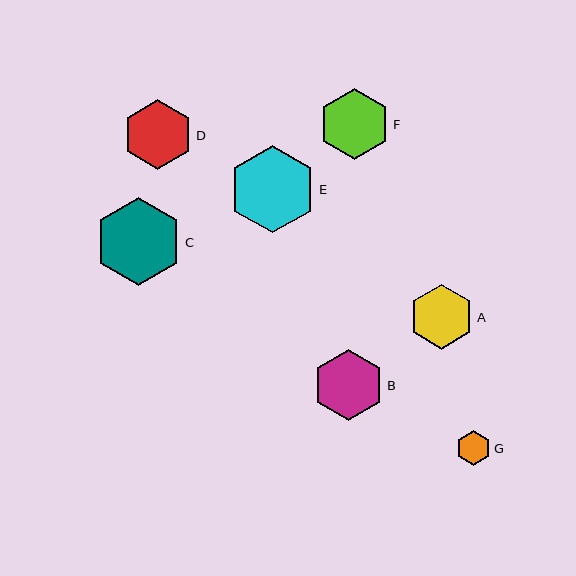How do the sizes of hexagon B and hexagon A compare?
Hexagon B and hexagon A are approximately the same size.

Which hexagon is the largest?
Hexagon C is the largest with a size of approximately 88 pixels.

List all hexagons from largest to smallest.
From largest to smallest: C, E, B, F, D, A, G.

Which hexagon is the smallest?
Hexagon G is the smallest with a size of approximately 34 pixels.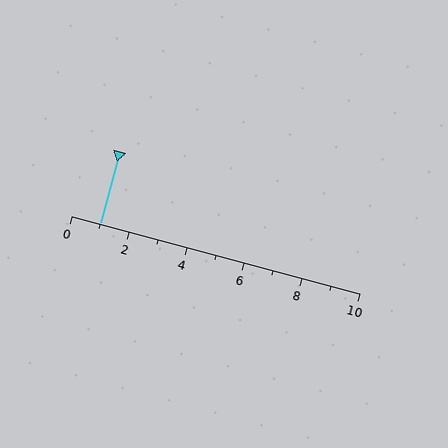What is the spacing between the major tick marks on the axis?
The major ticks are spaced 2 apart.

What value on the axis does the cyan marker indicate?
The marker indicates approximately 1.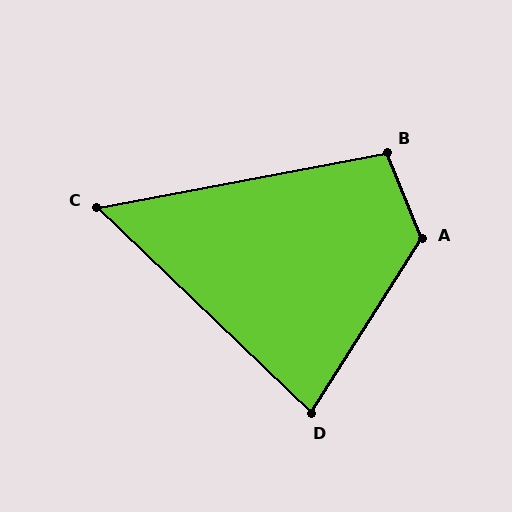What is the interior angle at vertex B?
Approximately 102 degrees (obtuse).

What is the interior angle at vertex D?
Approximately 78 degrees (acute).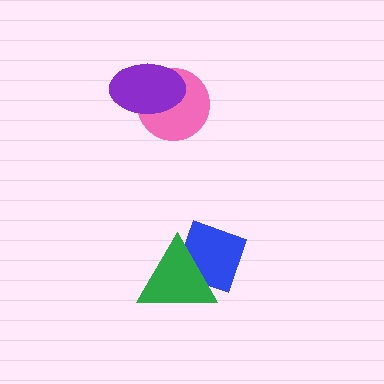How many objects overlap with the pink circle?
1 object overlaps with the pink circle.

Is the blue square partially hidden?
Yes, it is partially covered by another shape.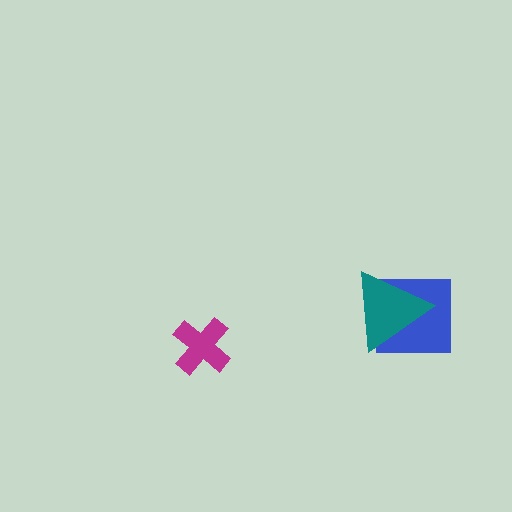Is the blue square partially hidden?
Yes, it is partially covered by another shape.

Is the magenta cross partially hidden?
No, no other shape covers it.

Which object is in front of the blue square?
The teal triangle is in front of the blue square.